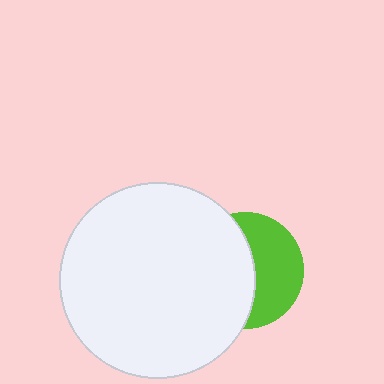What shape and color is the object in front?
The object in front is a white circle.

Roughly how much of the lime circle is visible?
About half of it is visible (roughly 46%).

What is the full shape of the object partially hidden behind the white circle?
The partially hidden object is a lime circle.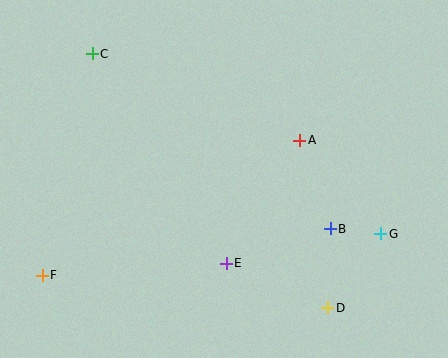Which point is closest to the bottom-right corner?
Point D is closest to the bottom-right corner.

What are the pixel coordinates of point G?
Point G is at (381, 234).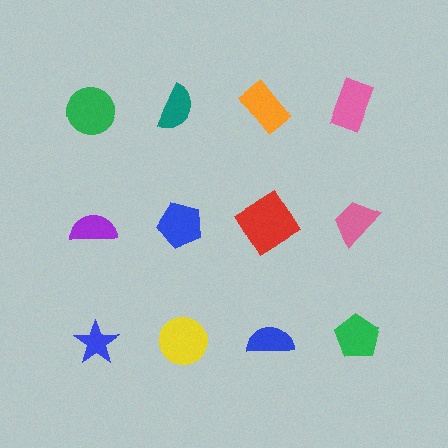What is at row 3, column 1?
A blue star.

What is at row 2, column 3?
A red diamond.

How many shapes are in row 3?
4 shapes.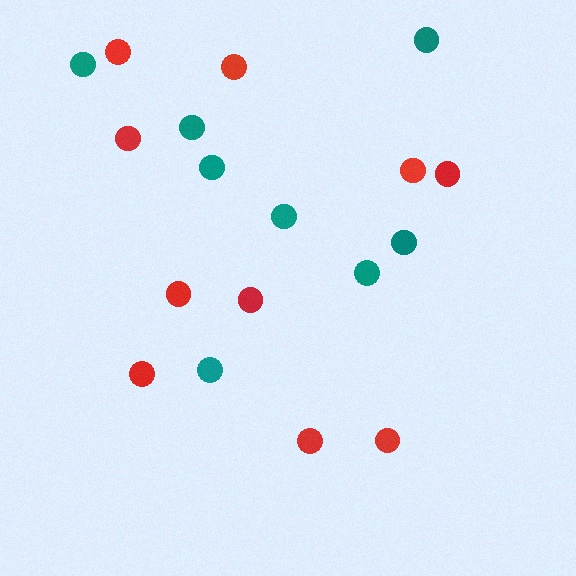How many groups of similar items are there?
There are 2 groups: one group of teal circles (8) and one group of red circles (10).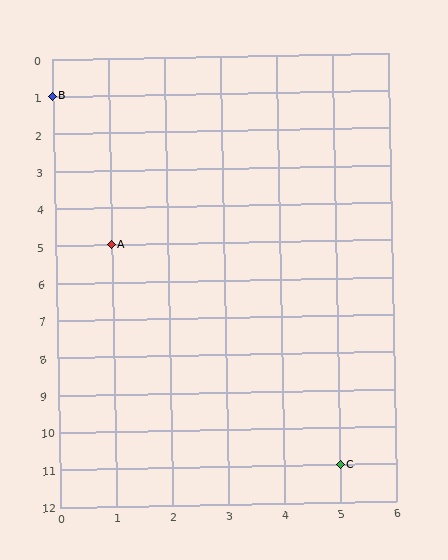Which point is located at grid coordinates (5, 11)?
Point C is at (5, 11).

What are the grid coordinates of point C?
Point C is at grid coordinates (5, 11).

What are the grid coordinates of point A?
Point A is at grid coordinates (1, 5).